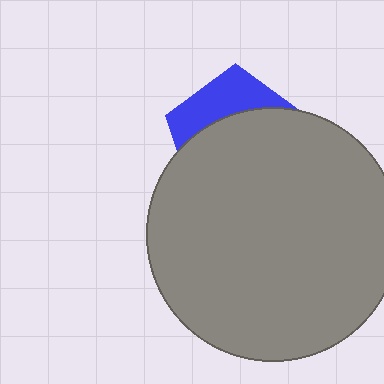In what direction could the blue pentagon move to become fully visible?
The blue pentagon could move up. That would shift it out from behind the gray circle entirely.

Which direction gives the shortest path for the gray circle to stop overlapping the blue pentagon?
Moving down gives the shortest separation.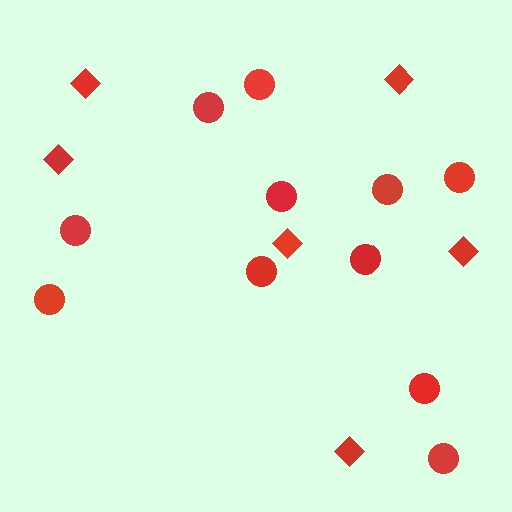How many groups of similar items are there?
There are 2 groups: one group of diamonds (6) and one group of circles (11).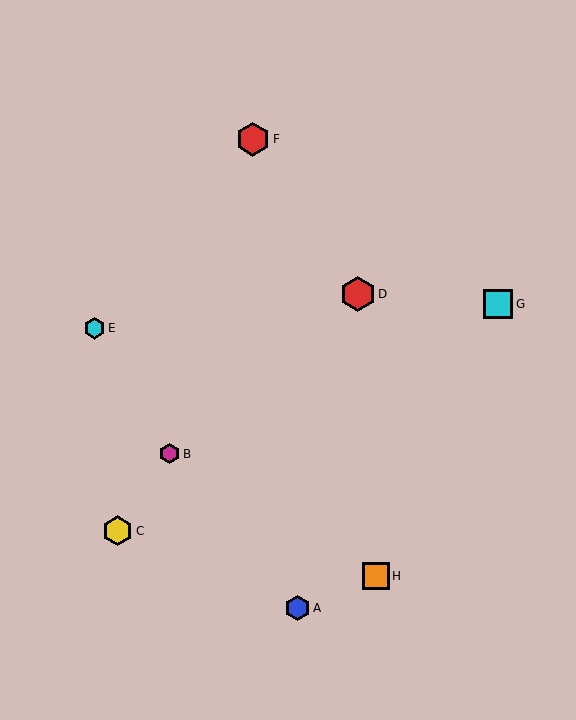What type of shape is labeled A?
Shape A is a blue hexagon.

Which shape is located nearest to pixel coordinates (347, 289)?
The red hexagon (labeled D) at (358, 294) is nearest to that location.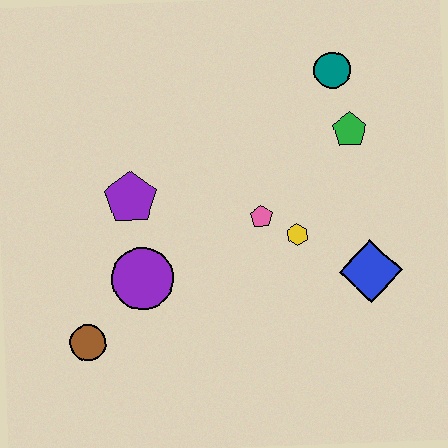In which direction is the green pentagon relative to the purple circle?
The green pentagon is to the right of the purple circle.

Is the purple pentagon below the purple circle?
No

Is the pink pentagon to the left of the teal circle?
Yes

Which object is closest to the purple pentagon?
The purple circle is closest to the purple pentagon.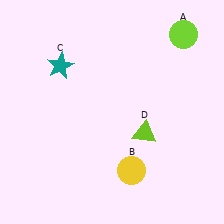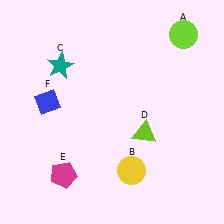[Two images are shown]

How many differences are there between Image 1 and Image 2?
There are 2 differences between the two images.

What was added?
A magenta pentagon (E), a blue diamond (F) were added in Image 2.